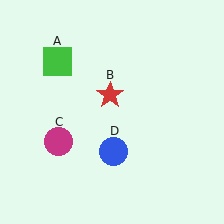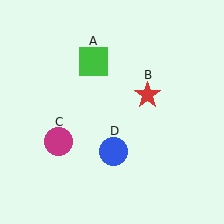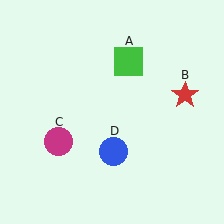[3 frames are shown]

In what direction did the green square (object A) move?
The green square (object A) moved right.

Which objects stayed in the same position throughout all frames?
Magenta circle (object C) and blue circle (object D) remained stationary.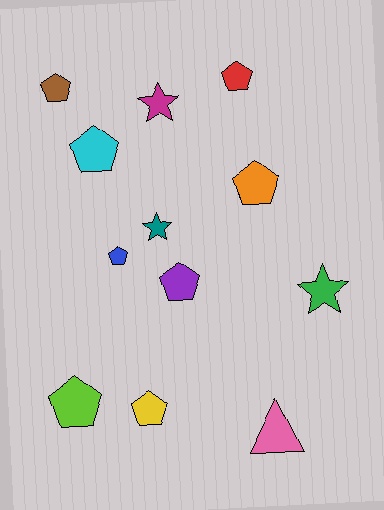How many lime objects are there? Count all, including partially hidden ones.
There is 1 lime object.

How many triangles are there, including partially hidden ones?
There is 1 triangle.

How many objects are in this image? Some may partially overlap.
There are 12 objects.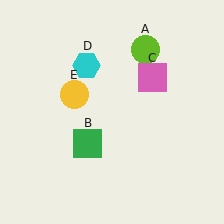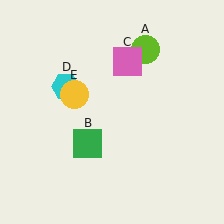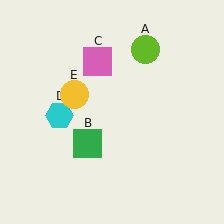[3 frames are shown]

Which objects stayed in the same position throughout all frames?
Lime circle (object A) and green square (object B) and yellow circle (object E) remained stationary.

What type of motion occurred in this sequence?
The pink square (object C), cyan hexagon (object D) rotated counterclockwise around the center of the scene.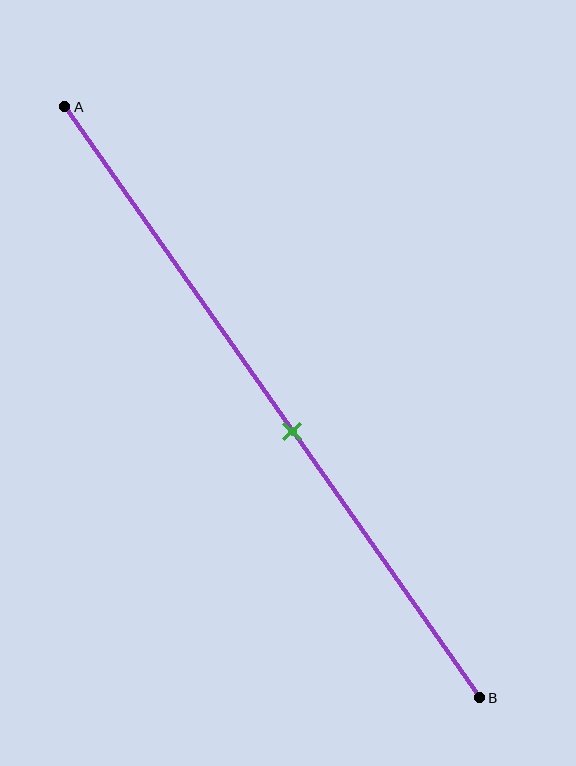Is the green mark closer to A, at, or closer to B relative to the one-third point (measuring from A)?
The green mark is closer to point B than the one-third point of segment AB.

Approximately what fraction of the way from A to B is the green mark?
The green mark is approximately 55% of the way from A to B.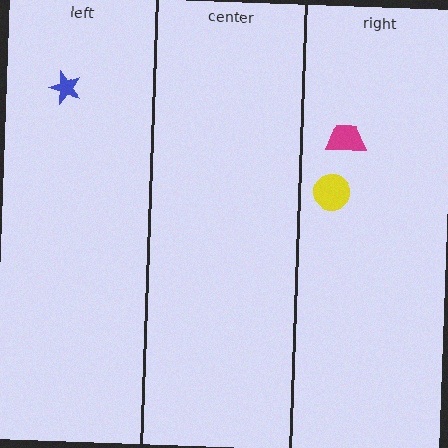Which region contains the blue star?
The left region.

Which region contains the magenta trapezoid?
The right region.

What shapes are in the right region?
The magenta trapezoid, the yellow circle.